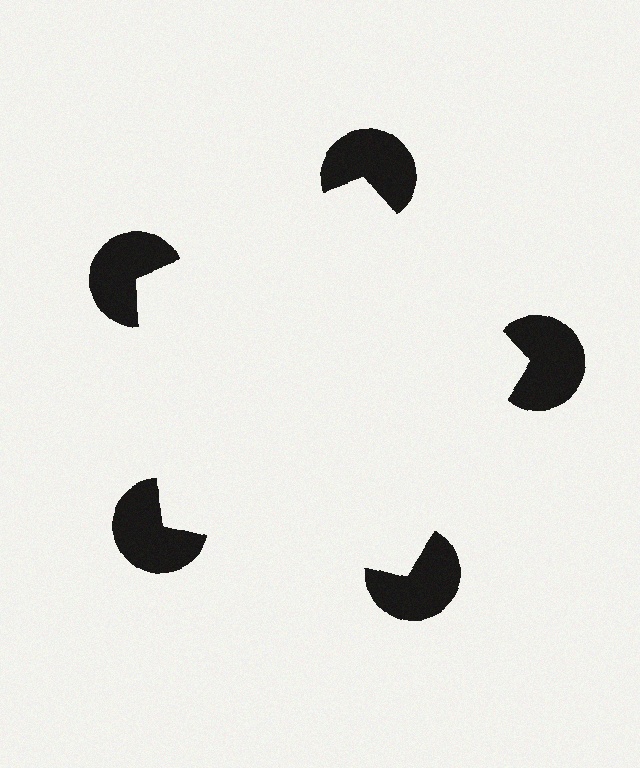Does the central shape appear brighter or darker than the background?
It typically appears slightly brighter than the background, even though no actual brightness change is drawn.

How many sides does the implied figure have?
5 sides.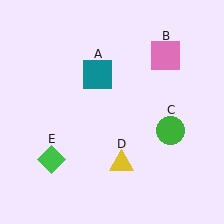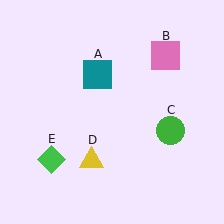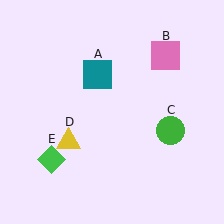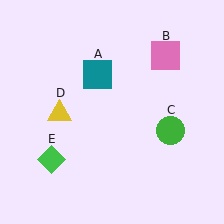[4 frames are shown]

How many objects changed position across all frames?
1 object changed position: yellow triangle (object D).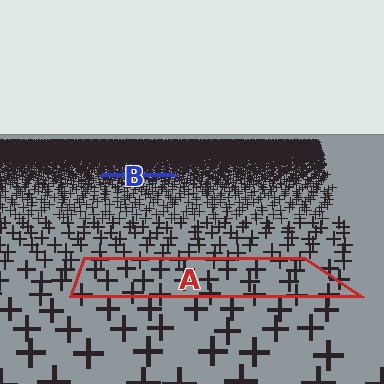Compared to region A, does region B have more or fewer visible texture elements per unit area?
Region B has more texture elements per unit area — they are packed more densely because it is farther away.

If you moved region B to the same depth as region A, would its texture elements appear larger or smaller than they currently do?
They would appear larger. At a closer depth, the same texture elements are projected at a bigger on-screen size.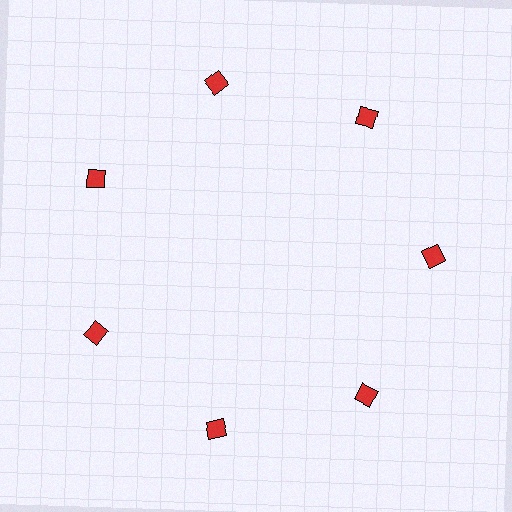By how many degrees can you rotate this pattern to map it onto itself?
The pattern maps onto itself every 51 degrees of rotation.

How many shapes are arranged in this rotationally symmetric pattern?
There are 7 shapes, arranged in 7 groups of 1.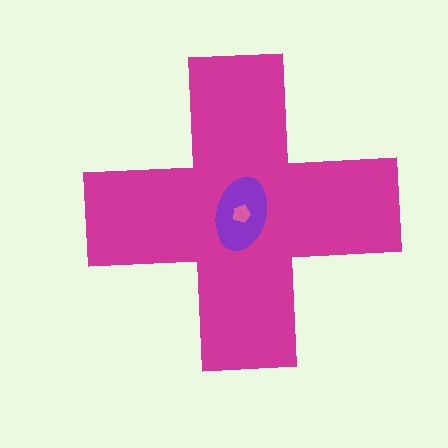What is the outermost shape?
The magenta cross.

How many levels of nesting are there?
3.